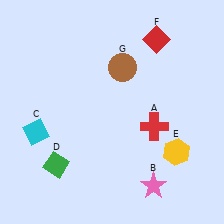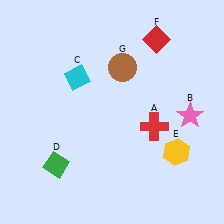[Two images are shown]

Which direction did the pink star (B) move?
The pink star (B) moved up.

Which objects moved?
The objects that moved are: the pink star (B), the cyan diamond (C).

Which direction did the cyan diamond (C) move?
The cyan diamond (C) moved up.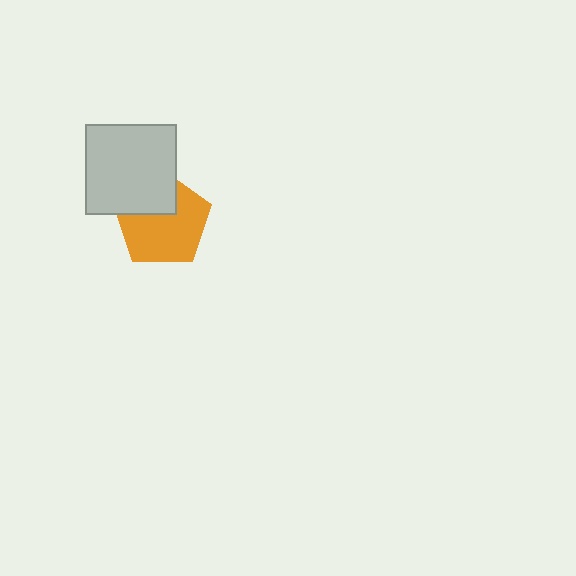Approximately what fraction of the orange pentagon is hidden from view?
Roughly 32% of the orange pentagon is hidden behind the light gray square.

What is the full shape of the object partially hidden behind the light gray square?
The partially hidden object is an orange pentagon.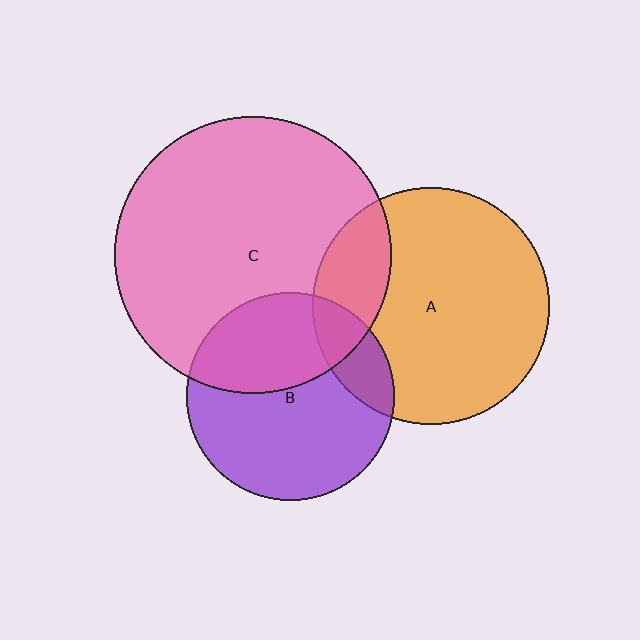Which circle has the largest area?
Circle C (pink).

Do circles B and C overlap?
Yes.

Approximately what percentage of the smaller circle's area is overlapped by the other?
Approximately 40%.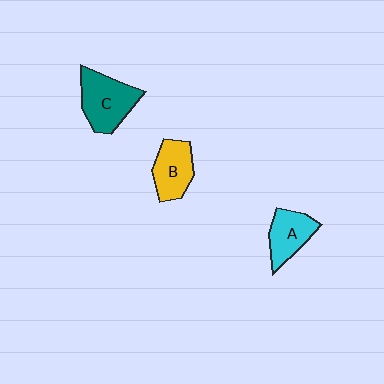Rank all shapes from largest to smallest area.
From largest to smallest: C (teal), B (yellow), A (cyan).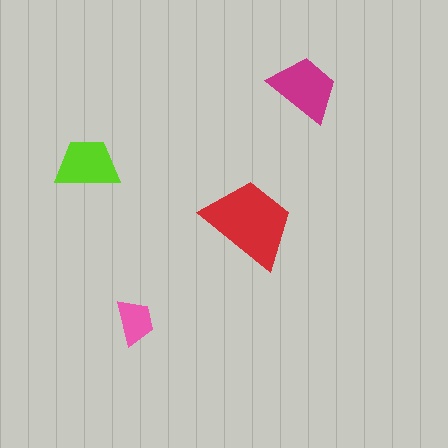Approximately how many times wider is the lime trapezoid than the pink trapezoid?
About 1.5 times wider.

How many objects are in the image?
There are 4 objects in the image.